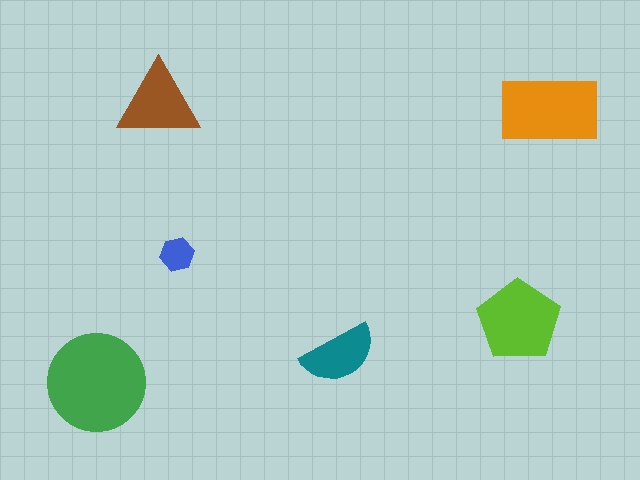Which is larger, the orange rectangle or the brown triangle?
The orange rectangle.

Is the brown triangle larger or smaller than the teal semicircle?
Larger.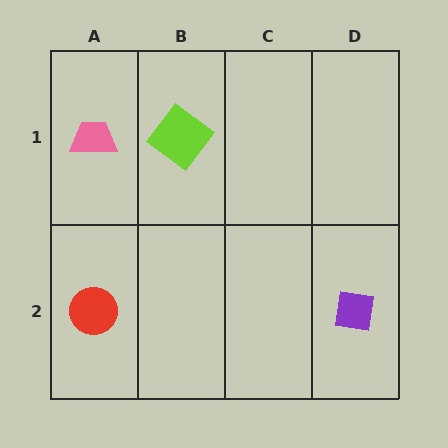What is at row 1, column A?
A pink trapezoid.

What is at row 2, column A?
A red circle.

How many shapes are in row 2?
2 shapes.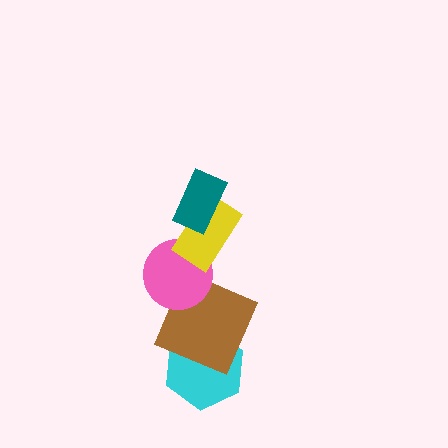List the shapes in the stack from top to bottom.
From top to bottom: the teal rectangle, the yellow rectangle, the pink circle, the brown square, the cyan hexagon.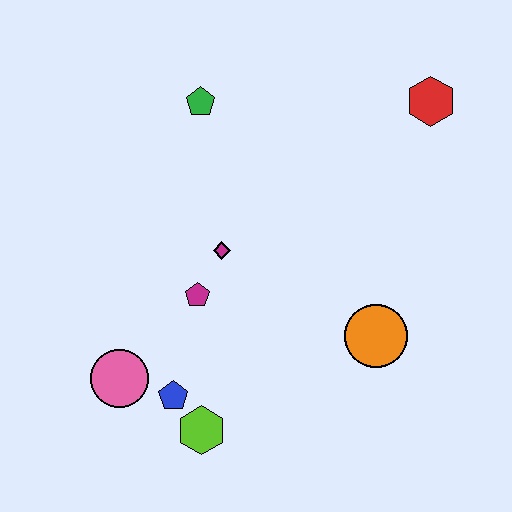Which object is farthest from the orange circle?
The green pentagon is farthest from the orange circle.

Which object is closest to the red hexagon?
The green pentagon is closest to the red hexagon.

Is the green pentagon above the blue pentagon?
Yes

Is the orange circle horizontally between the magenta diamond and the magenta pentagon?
No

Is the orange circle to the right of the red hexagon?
No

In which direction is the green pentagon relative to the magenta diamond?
The green pentagon is above the magenta diamond.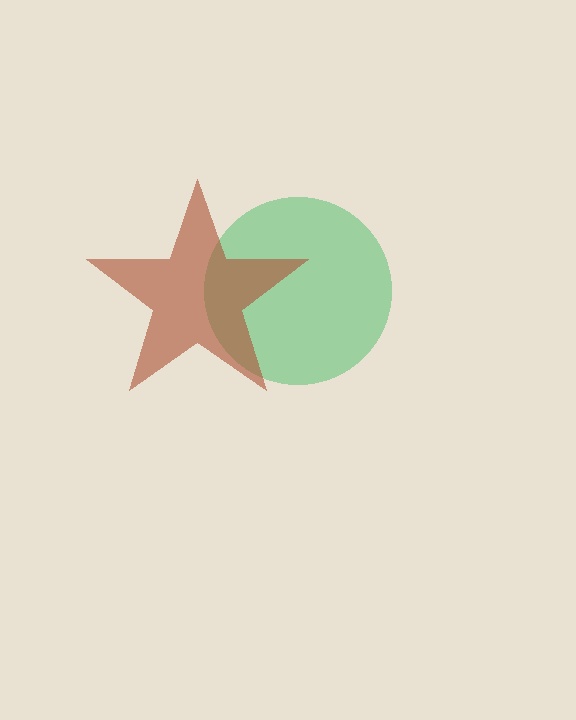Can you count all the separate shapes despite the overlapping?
Yes, there are 2 separate shapes.